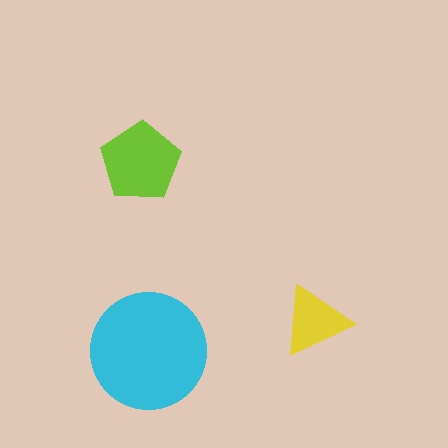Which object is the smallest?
The yellow triangle.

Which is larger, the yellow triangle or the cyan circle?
The cyan circle.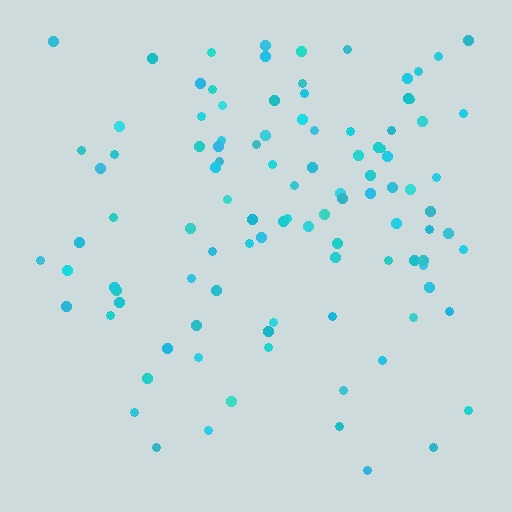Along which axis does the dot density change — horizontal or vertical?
Vertical.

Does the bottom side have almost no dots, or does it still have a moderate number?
Still a moderate number, just noticeably fewer than the top.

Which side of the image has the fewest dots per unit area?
The bottom.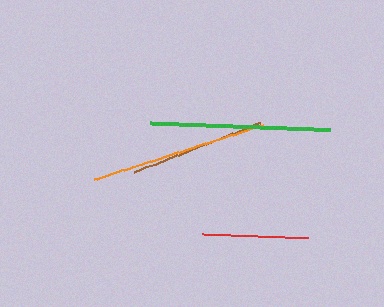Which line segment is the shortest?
The red line is the shortest at approximately 106 pixels.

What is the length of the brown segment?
The brown segment is approximately 135 pixels long.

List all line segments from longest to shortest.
From longest to shortest: green, orange, brown, red.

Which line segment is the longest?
The green line is the longest at approximately 179 pixels.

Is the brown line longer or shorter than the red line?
The brown line is longer than the red line.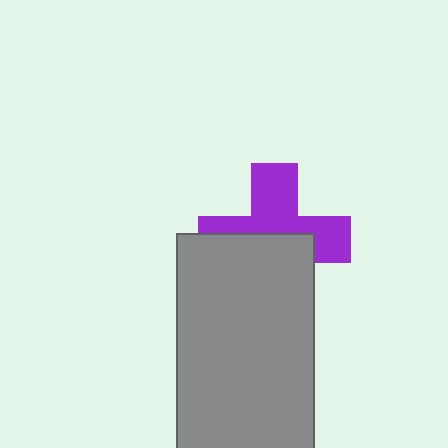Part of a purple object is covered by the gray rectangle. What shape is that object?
It is a cross.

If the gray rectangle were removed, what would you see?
You would see the complete purple cross.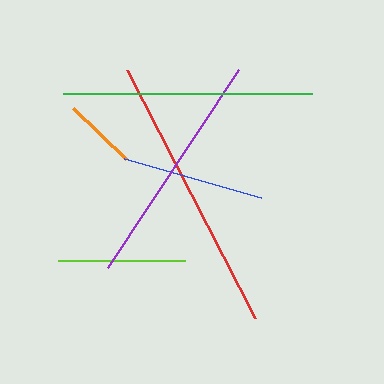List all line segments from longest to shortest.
From longest to shortest: red, green, purple, blue, lime, orange.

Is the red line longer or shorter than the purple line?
The red line is longer than the purple line.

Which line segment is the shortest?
The orange line is the shortest at approximately 73 pixels.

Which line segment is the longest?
The red line is the longest at approximately 279 pixels.